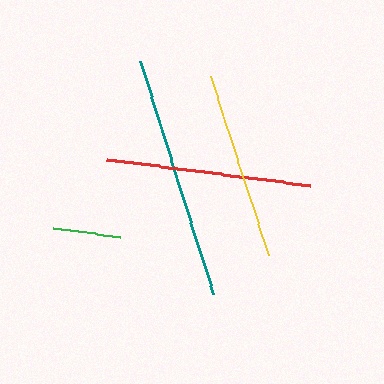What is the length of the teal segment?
The teal segment is approximately 244 pixels long.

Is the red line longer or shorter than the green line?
The red line is longer than the green line.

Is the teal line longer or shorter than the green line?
The teal line is longer than the green line.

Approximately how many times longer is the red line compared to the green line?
The red line is approximately 3.0 times the length of the green line.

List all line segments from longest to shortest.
From longest to shortest: teal, red, yellow, green.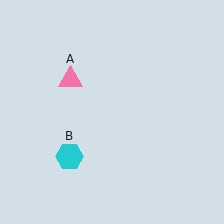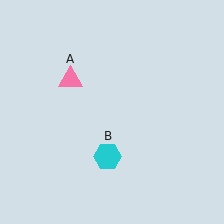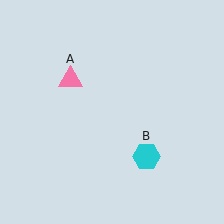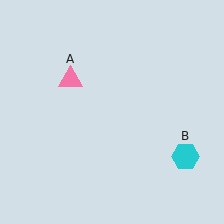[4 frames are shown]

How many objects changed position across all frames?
1 object changed position: cyan hexagon (object B).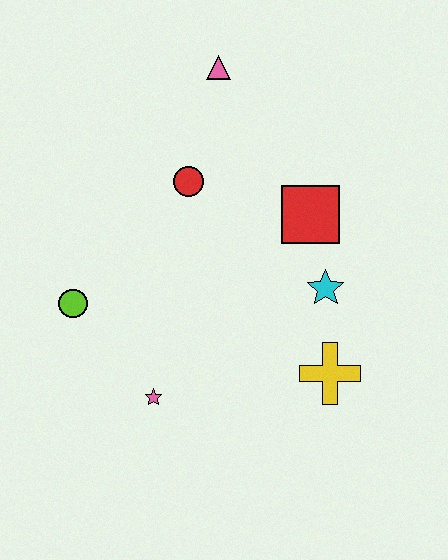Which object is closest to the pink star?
The lime circle is closest to the pink star.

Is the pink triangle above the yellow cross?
Yes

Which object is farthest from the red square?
The lime circle is farthest from the red square.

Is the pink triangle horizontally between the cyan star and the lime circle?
Yes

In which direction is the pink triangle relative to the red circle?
The pink triangle is above the red circle.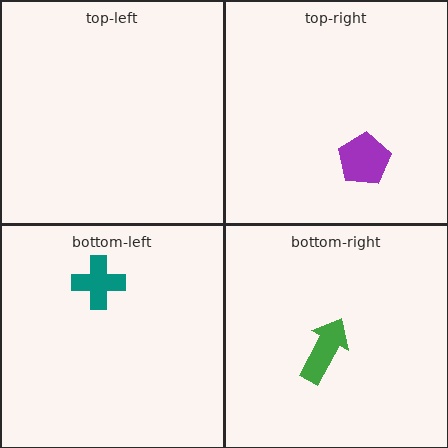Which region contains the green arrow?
The bottom-right region.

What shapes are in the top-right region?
The purple pentagon.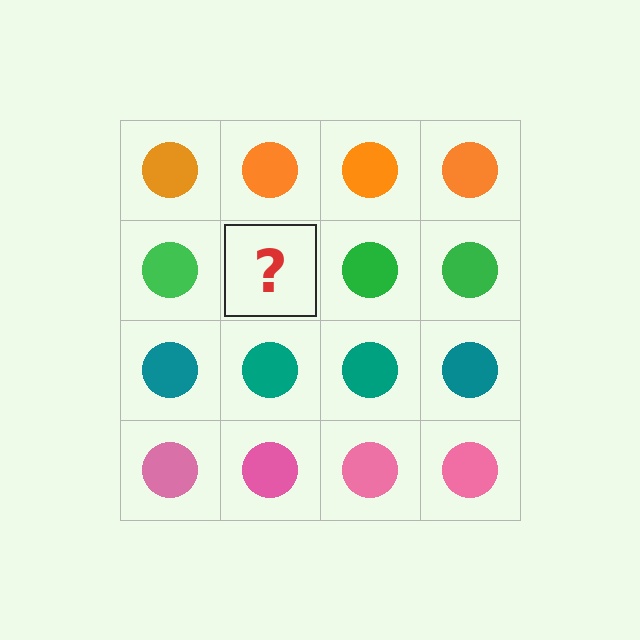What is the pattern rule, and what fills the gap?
The rule is that each row has a consistent color. The gap should be filled with a green circle.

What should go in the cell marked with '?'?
The missing cell should contain a green circle.